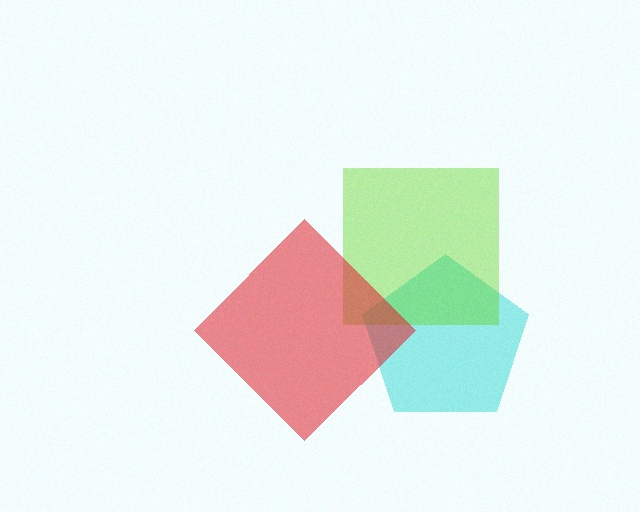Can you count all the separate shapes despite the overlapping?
Yes, there are 3 separate shapes.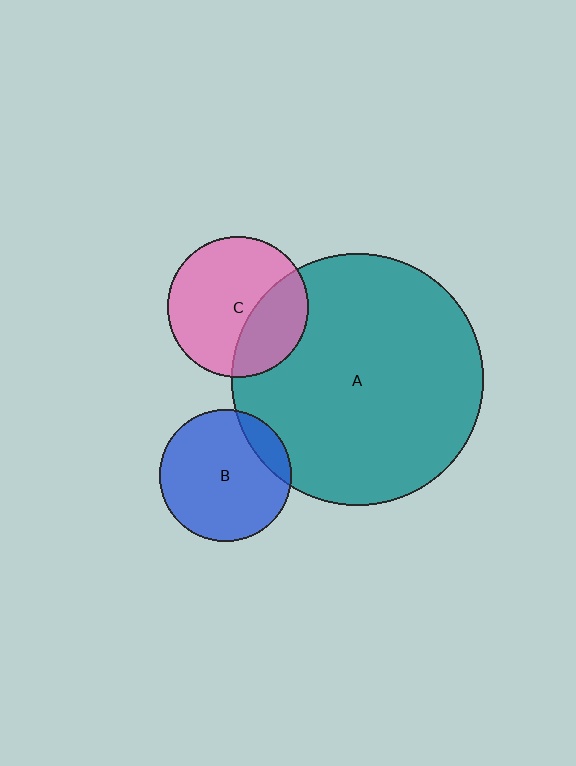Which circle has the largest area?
Circle A (teal).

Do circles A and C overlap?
Yes.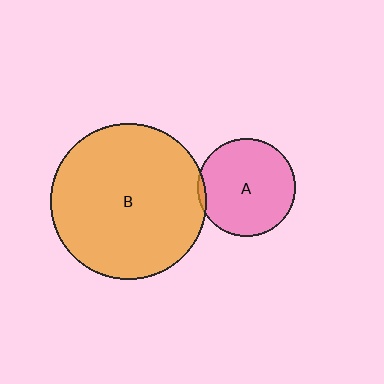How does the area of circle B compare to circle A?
Approximately 2.5 times.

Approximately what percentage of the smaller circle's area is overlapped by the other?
Approximately 5%.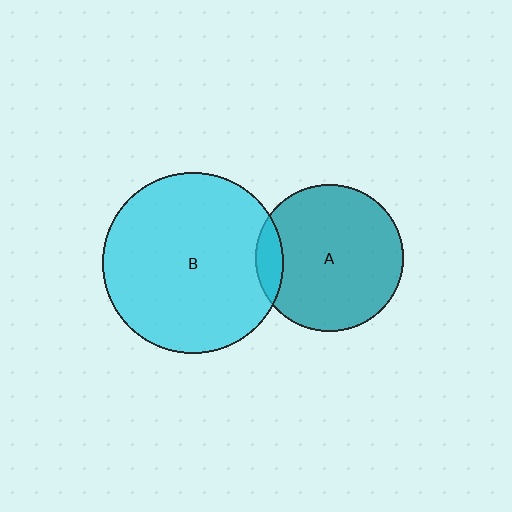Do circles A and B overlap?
Yes.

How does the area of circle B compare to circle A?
Approximately 1.5 times.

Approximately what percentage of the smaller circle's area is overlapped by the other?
Approximately 10%.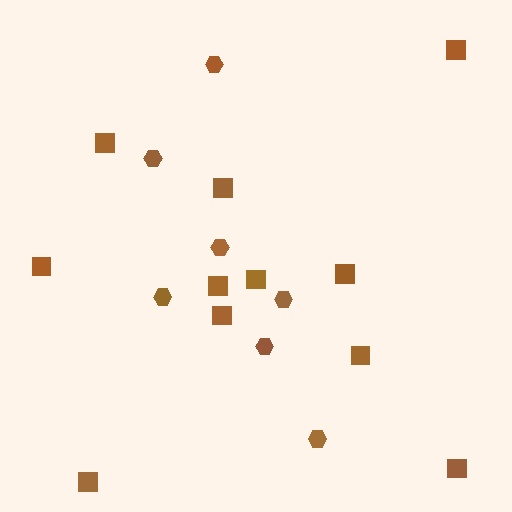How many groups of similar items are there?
There are 2 groups: one group of hexagons (7) and one group of squares (11).